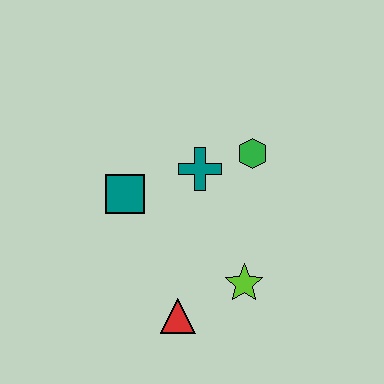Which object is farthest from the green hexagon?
The red triangle is farthest from the green hexagon.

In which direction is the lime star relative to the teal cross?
The lime star is below the teal cross.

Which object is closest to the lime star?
The red triangle is closest to the lime star.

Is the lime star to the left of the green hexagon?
Yes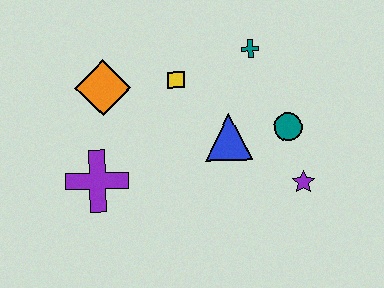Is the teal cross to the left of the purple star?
Yes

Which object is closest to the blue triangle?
The teal circle is closest to the blue triangle.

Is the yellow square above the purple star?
Yes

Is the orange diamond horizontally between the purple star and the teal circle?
No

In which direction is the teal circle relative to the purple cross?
The teal circle is to the right of the purple cross.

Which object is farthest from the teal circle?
The purple cross is farthest from the teal circle.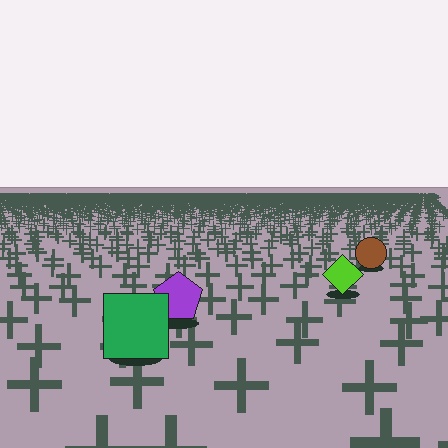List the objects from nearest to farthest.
From nearest to farthest: the green square, the purple pentagon, the lime diamond, the brown circle.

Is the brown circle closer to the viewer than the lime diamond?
No. The lime diamond is closer — you can tell from the texture gradient: the ground texture is coarser near it.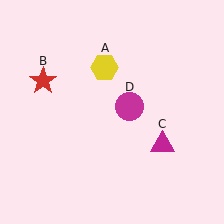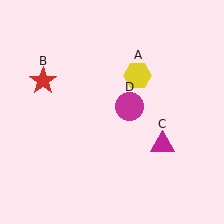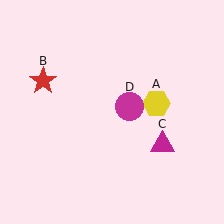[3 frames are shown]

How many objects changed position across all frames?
1 object changed position: yellow hexagon (object A).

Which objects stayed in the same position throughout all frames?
Red star (object B) and magenta triangle (object C) and magenta circle (object D) remained stationary.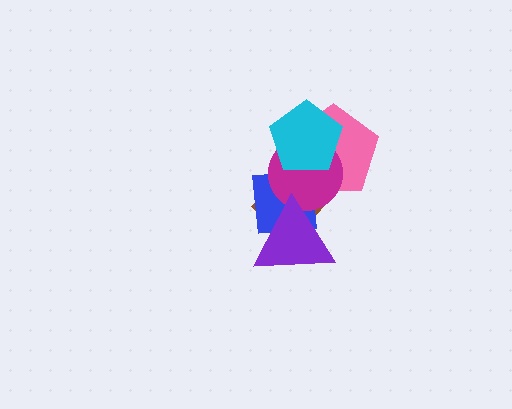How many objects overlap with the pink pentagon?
4 objects overlap with the pink pentagon.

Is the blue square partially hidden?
Yes, it is partially covered by another shape.